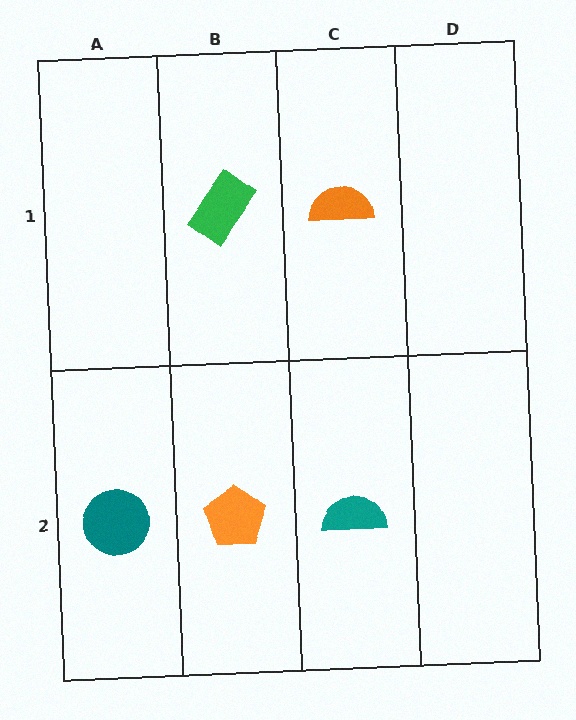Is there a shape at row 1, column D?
No, that cell is empty.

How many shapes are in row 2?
3 shapes.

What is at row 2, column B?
An orange pentagon.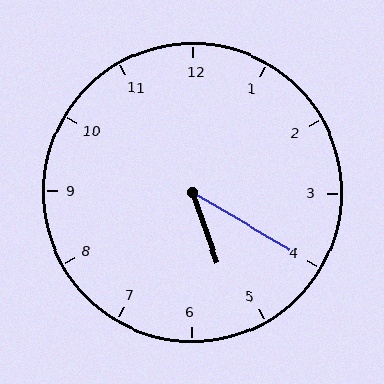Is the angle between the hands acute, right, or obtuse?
It is acute.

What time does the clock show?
5:20.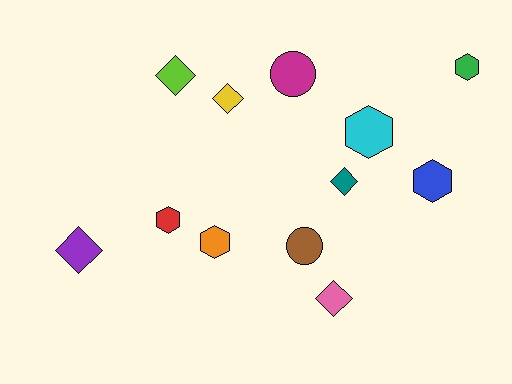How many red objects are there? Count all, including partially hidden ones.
There is 1 red object.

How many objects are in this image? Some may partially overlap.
There are 12 objects.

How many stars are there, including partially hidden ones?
There are no stars.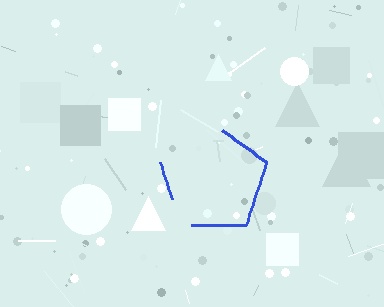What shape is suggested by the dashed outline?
The dashed outline suggests a pentagon.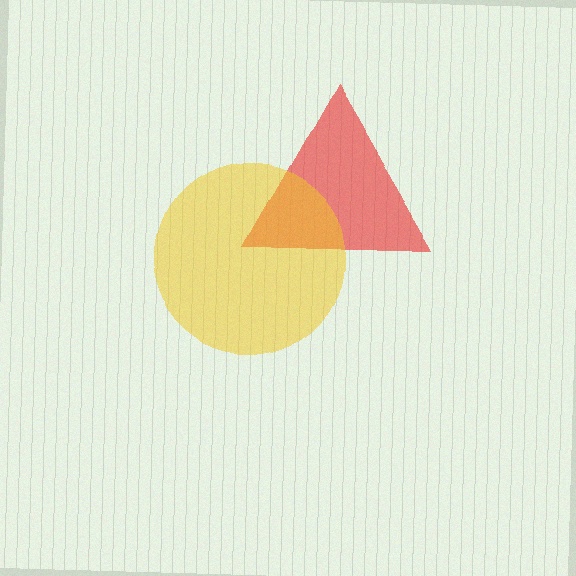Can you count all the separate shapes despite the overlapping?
Yes, there are 2 separate shapes.